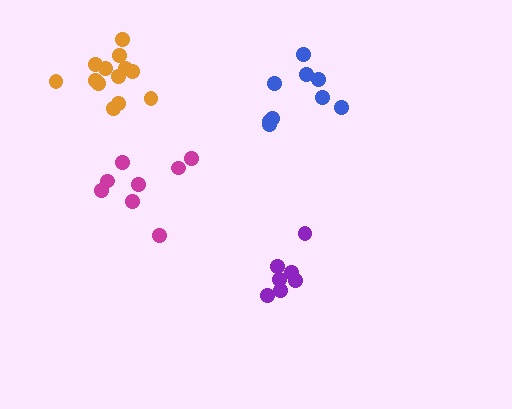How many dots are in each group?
Group 1: 8 dots, Group 2: 13 dots, Group 3: 7 dots, Group 4: 9 dots (37 total).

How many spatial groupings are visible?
There are 4 spatial groupings.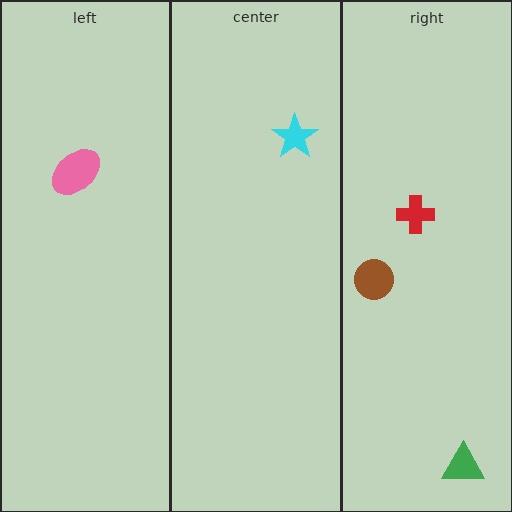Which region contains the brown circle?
The right region.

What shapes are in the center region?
The cyan star.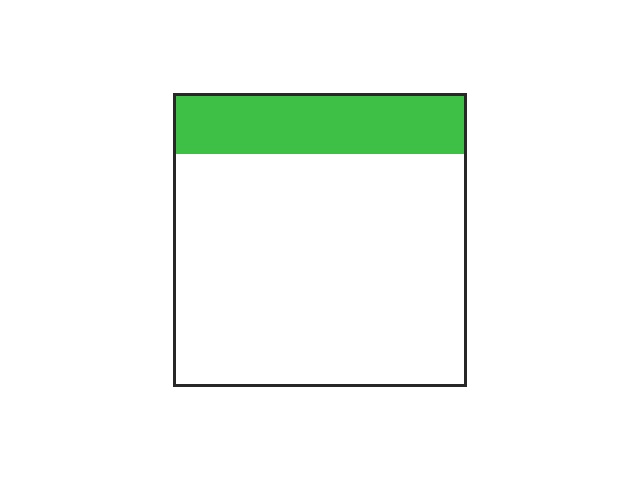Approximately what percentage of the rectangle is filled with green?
Approximately 20%.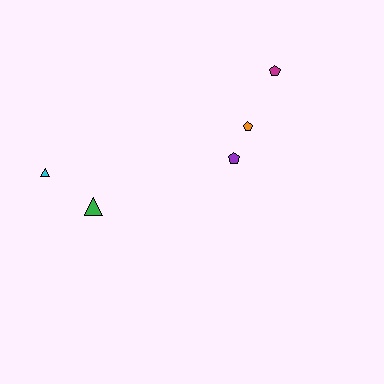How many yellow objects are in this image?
There are no yellow objects.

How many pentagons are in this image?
There are 3 pentagons.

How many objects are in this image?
There are 5 objects.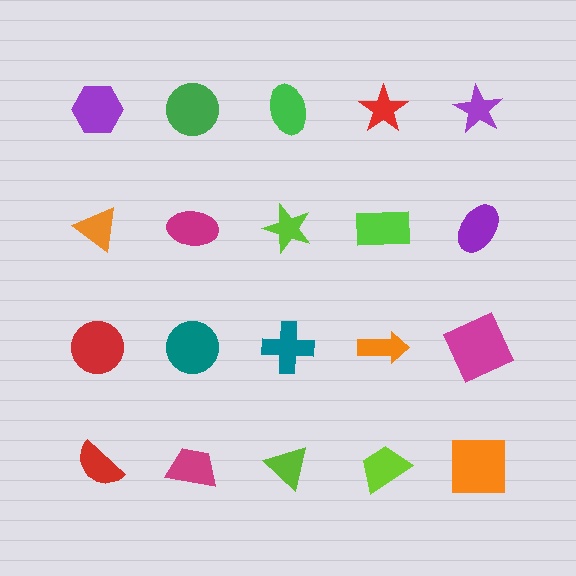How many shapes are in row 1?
5 shapes.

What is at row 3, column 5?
A magenta square.